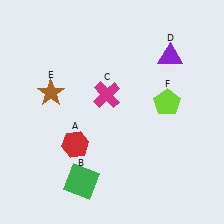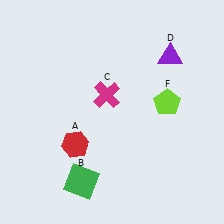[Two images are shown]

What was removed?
The brown star (E) was removed in Image 2.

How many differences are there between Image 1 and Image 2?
There is 1 difference between the two images.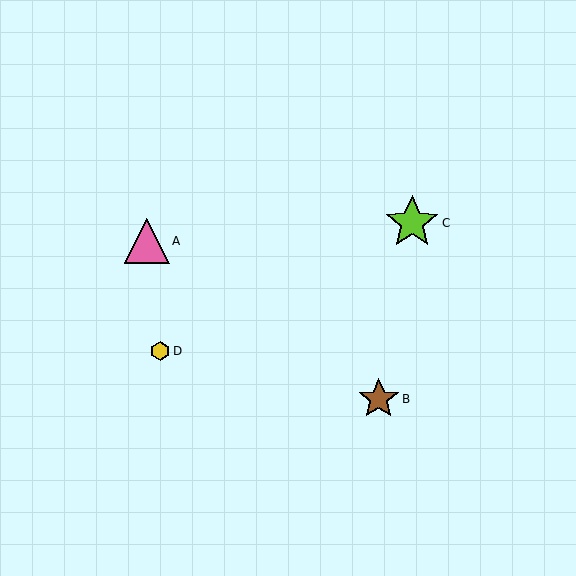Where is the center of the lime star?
The center of the lime star is at (412, 223).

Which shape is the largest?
The lime star (labeled C) is the largest.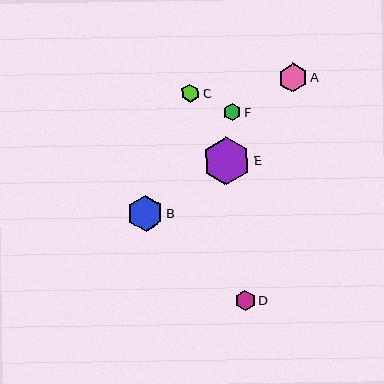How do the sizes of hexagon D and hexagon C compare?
Hexagon D and hexagon C are approximately the same size.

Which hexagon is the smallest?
Hexagon F is the smallest with a size of approximately 17 pixels.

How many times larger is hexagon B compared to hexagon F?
Hexagon B is approximately 2.1 times the size of hexagon F.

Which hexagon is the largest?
Hexagon E is the largest with a size of approximately 48 pixels.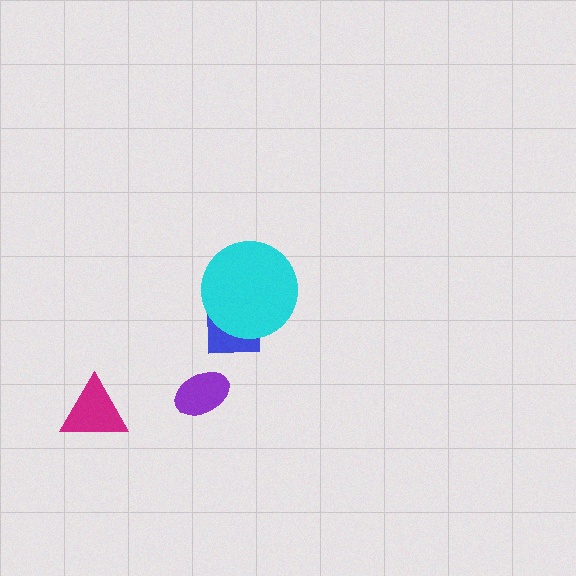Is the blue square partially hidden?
Yes, it is partially covered by another shape.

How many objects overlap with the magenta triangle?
0 objects overlap with the magenta triangle.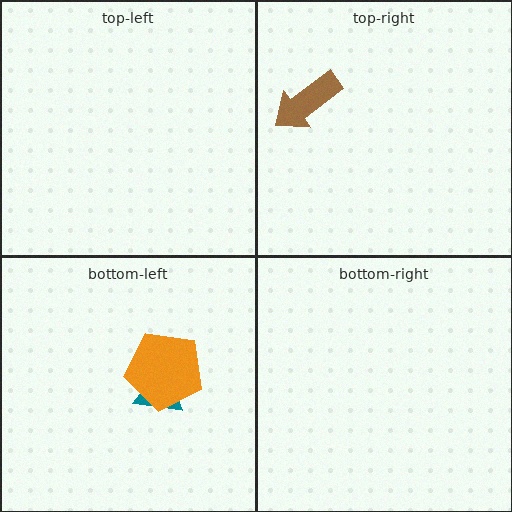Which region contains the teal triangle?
The bottom-left region.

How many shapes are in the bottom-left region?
2.